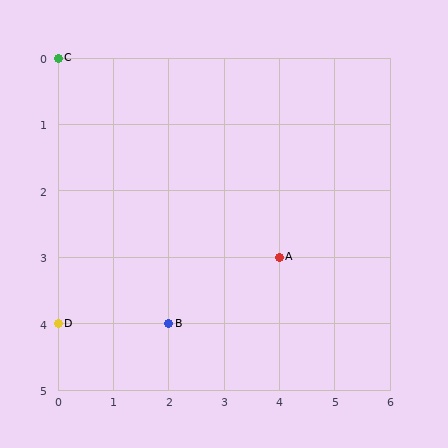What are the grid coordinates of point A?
Point A is at grid coordinates (4, 3).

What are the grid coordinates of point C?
Point C is at grid coordinates (0, 0).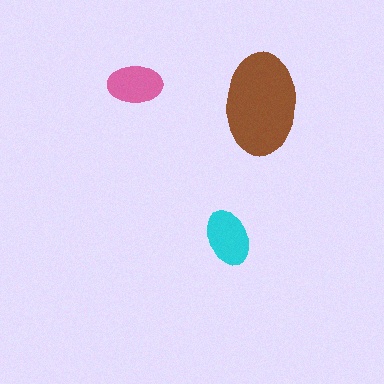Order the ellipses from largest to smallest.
the brown one, the cyan one, the pink one.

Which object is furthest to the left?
The pink ellipse is leftmost.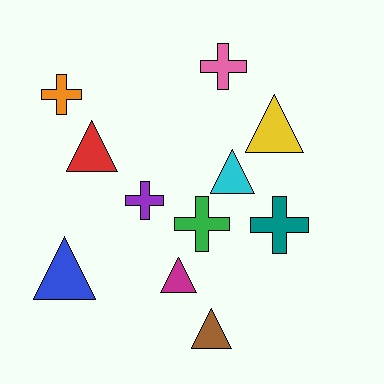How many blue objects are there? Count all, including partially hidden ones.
There is 1 blue object.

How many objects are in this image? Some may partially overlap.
There are 11 objects.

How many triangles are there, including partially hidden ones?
There are 6 triangles.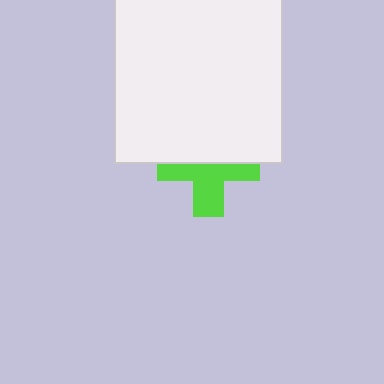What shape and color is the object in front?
The object in front is a white square.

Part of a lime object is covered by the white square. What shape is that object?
It is a cross.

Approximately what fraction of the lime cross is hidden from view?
Roughly 46% of the lime cross is hidden behind the white square.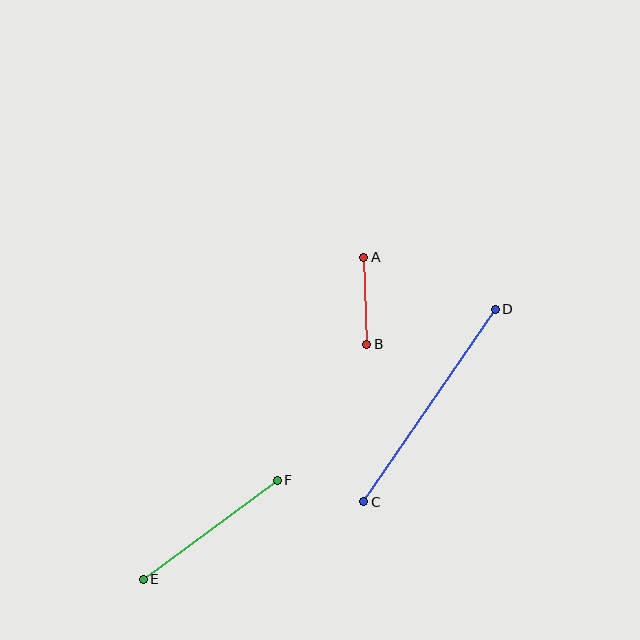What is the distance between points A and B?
The distance is approximately 87 pixels.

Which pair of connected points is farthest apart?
Points C and D are farthest apart.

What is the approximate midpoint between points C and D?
The midpoint is at approximately (429, 406) pixels.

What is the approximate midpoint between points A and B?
The midpoint is at approximately (365, 301) pixels.